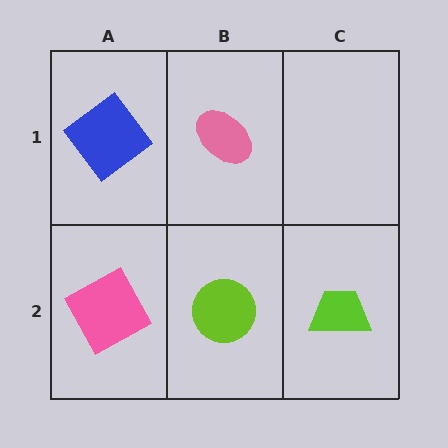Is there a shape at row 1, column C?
No, that cell is empty.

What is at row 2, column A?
A pink square.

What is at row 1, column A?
A blue diamond.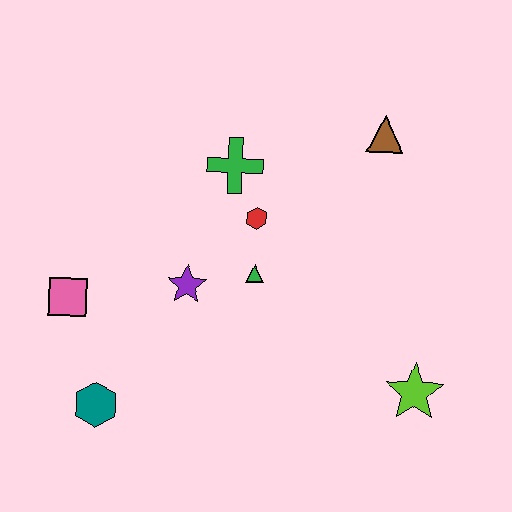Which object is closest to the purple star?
The green triangle is closest to the purple star.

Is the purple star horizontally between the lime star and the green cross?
No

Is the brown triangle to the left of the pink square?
No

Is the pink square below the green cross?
Yes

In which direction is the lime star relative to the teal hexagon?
The lime star is to the right of the teal hexagon.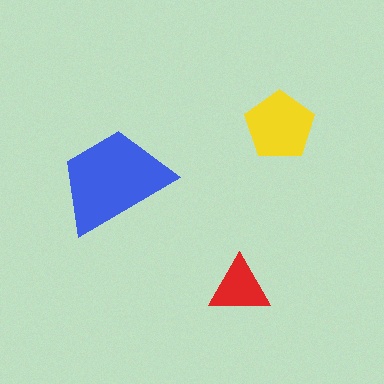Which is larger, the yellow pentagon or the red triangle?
The yellow pentagon.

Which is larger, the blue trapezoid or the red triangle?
The blue trapezoid.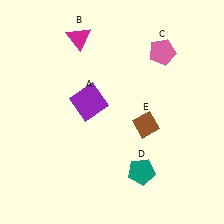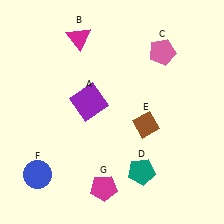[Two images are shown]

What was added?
A blue circle (F), a magenta pentagon (G) were added in Image 2.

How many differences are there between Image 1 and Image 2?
There are 2 differences between the two images.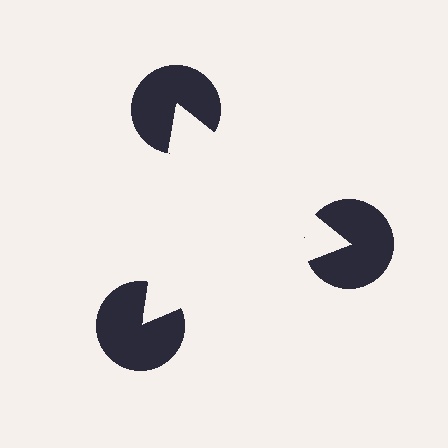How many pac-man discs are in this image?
There are 3 — one at each vertex of the illusory triangle.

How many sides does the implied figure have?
3 sides.